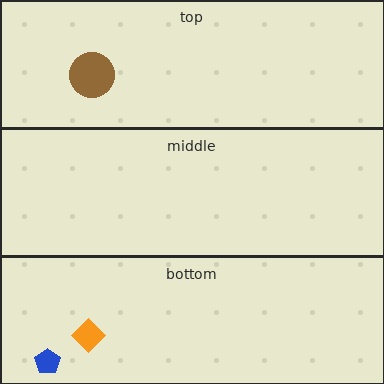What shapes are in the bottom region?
The blue pentagon, the orange diamond.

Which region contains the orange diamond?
The bottom region.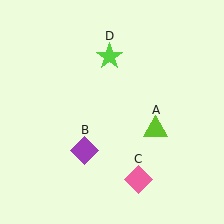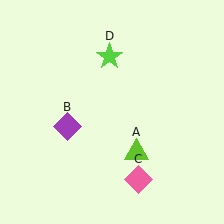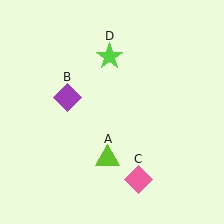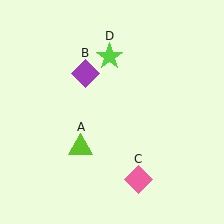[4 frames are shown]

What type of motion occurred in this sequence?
The lime triangle (object A), purple diamond (object B) rotated clockwise around the center of the scene.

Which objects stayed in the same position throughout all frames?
Pink diamond (object C) and lime star (object D) remained stationary.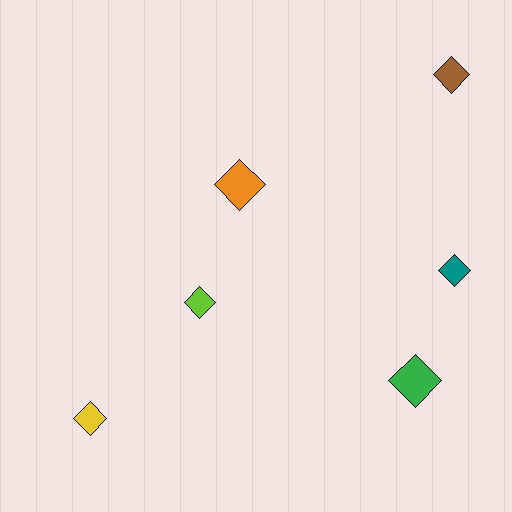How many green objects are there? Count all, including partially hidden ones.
There is 1 green object.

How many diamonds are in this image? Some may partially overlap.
There are 6 diamonds.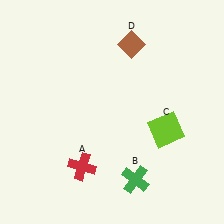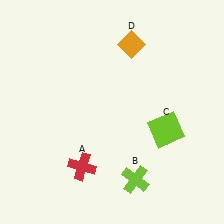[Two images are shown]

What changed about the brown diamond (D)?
In Image 1, D is brown. In Image 2, it changed to orange.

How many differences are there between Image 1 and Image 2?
There are 2 differences between the two images.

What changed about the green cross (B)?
In Image 1, B is green. In Image 2, it changed to lime.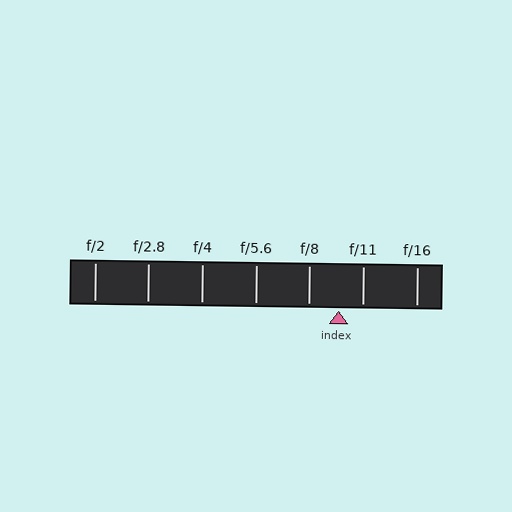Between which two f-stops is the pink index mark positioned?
The index mark is between f/8 and f/11.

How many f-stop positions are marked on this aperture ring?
There are 7 f-stop positions marked.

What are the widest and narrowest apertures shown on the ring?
The widest aperture shown is f/2 and the narrowest is f/16.